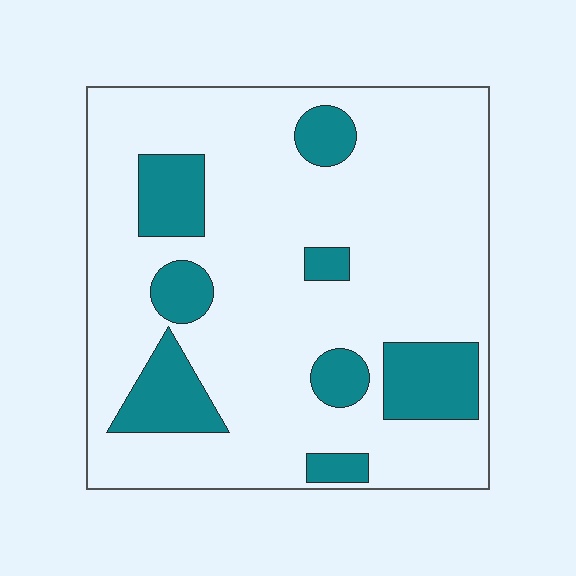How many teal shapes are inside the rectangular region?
8.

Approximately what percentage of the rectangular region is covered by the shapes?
Approximately 20%.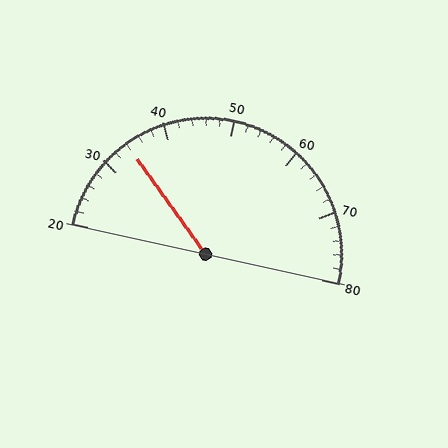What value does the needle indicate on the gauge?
The needle indicates approximately 34.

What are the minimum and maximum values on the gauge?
The gauge ranges from 20 to 80.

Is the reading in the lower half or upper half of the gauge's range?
The reading is in the lower half of the range (20 to 80).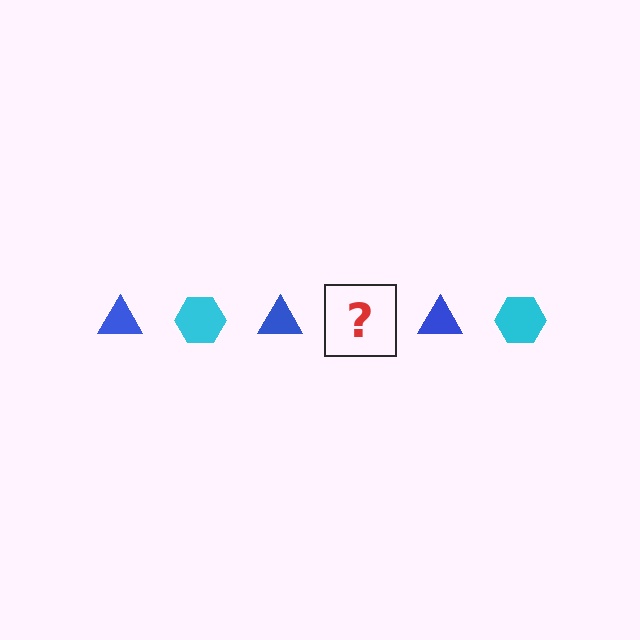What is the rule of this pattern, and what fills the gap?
The rule is that the pattern alternates between blue triangle and cyan hexagon. The gap should be filled with a cyan hexagon.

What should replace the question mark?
The question mark should be replaced with a cyan hexagon.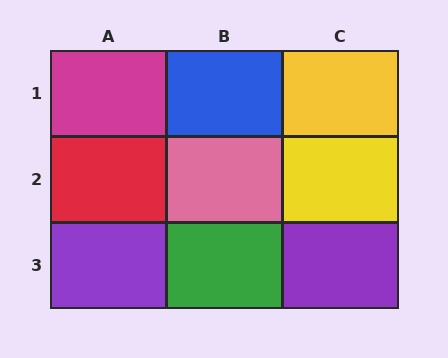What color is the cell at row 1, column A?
Magenta.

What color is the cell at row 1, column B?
Blue.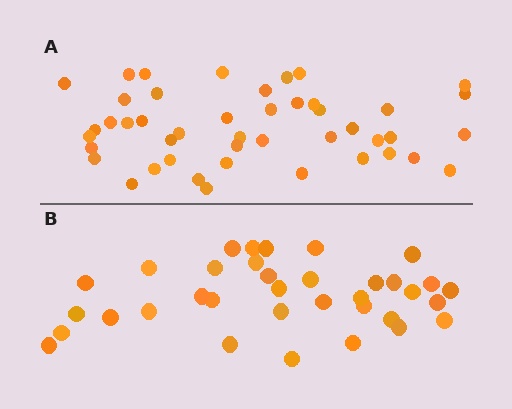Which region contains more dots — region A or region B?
Region A (the top region) has more dots.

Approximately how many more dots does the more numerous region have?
Region A has roughly 10 or so more dots than region B.